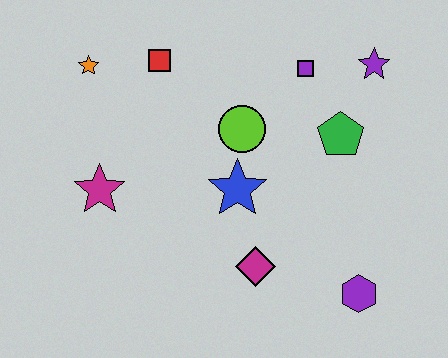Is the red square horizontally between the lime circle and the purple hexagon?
No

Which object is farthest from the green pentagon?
The orange star is farthest from the green pentagon.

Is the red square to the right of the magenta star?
Yes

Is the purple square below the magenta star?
No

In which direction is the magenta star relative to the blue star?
The magenta star is to the left of the blue star.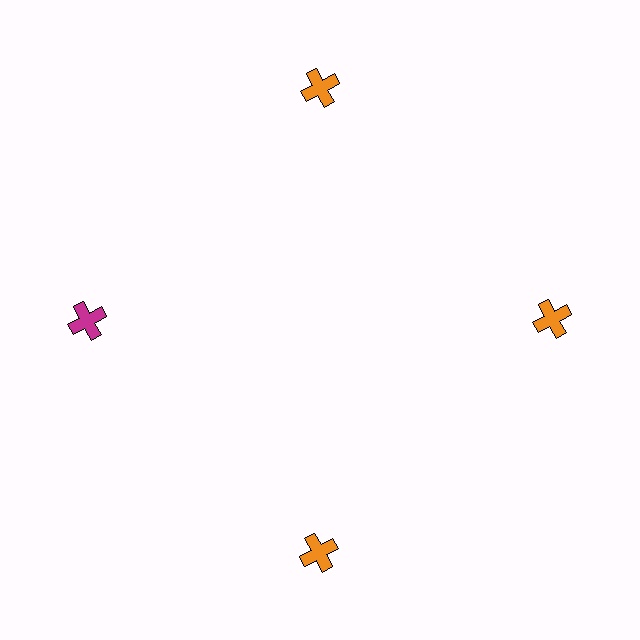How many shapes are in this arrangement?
There are 4 shapes arranged in a ring pattern.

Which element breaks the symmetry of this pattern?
The magenta cross at roughly the 9 o'clock position breaks the symmetry. All other shapes are orange crosses.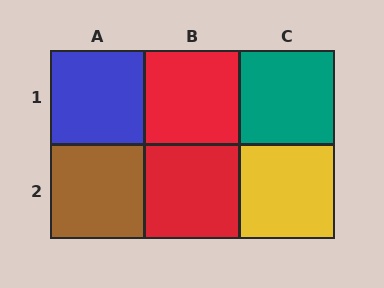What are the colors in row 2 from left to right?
Brown, red, yellow.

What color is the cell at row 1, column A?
Blue.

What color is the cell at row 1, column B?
Red.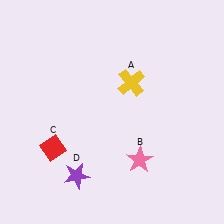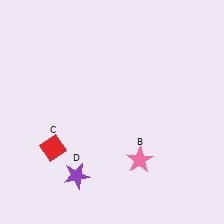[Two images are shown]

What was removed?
The yellow cross (A) was removed in Image 2.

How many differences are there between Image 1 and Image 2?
There is 1 difference between the two images.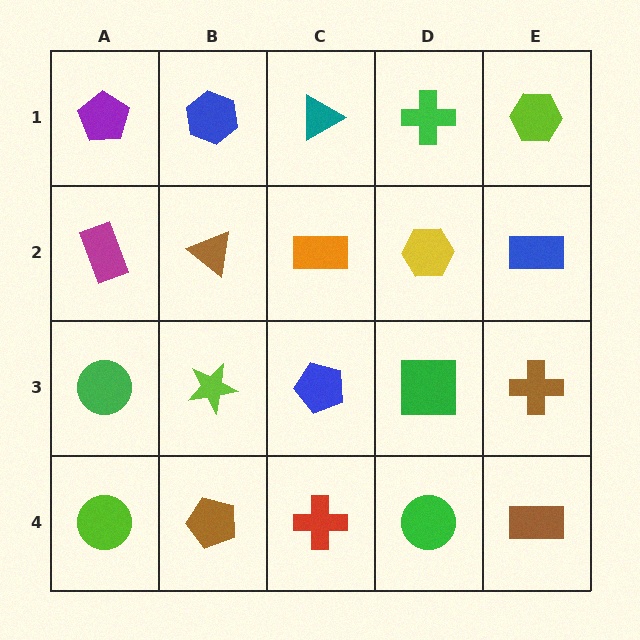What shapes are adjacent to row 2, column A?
A purple pentagon (row 1, column A), a green circle (row 3, column A), a brown triangle (row 2, column B).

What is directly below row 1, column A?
A magenta rectangle.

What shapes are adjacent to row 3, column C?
An orange rectangle (row 2, column C), a red cross (row 4, column C), a lime star (row 3, column B), a green square (row 3, column D).